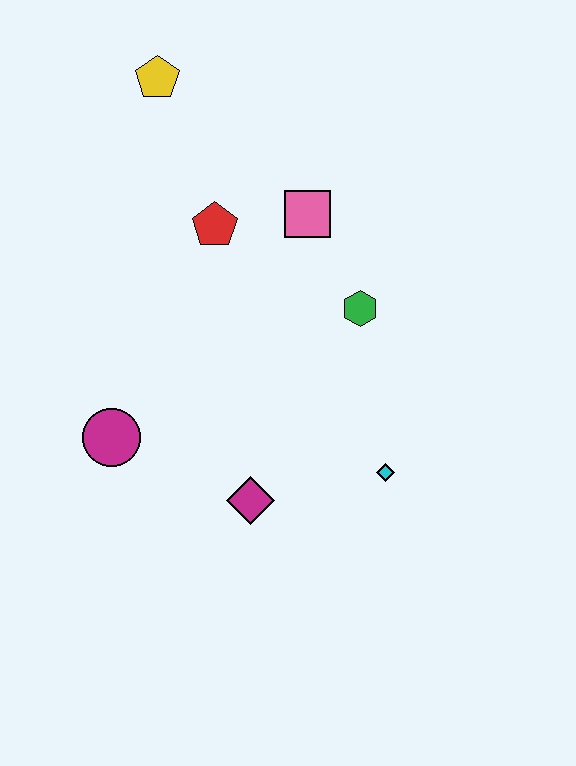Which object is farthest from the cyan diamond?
The yellow pentagon is farthest from the cyan diamond.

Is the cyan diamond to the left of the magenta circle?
No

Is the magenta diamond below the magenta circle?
Yes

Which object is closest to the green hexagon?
The pink square is closest to the green hexagon.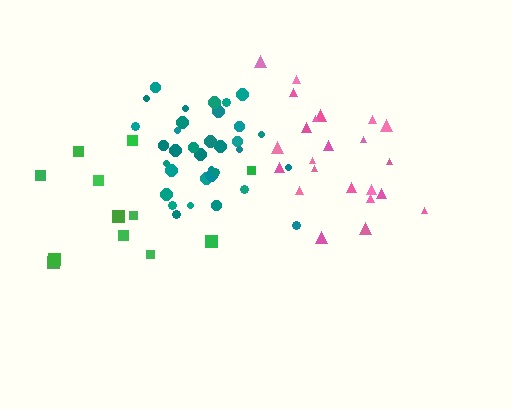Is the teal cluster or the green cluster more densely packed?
Teal.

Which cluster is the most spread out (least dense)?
Green.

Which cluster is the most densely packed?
Teal.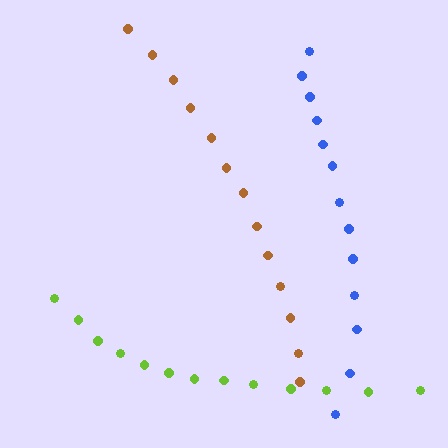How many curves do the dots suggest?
There are 3 distinct paths.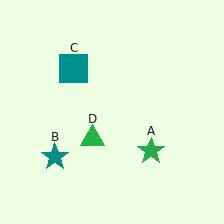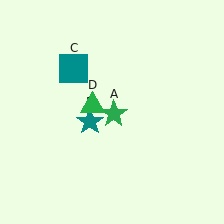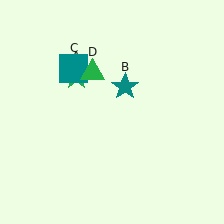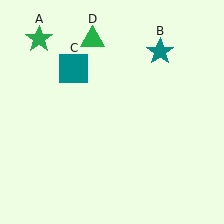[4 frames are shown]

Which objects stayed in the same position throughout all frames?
Teal square (object C) remained stationary.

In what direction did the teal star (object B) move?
The teal star (object B) moved up and to the right.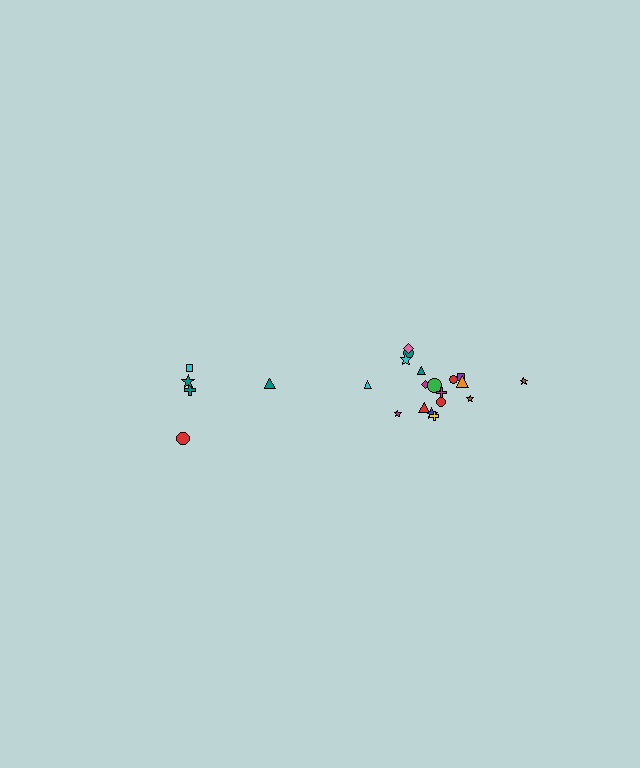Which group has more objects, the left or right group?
The right group.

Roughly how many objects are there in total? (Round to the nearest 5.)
Roughly 25 objects in total.